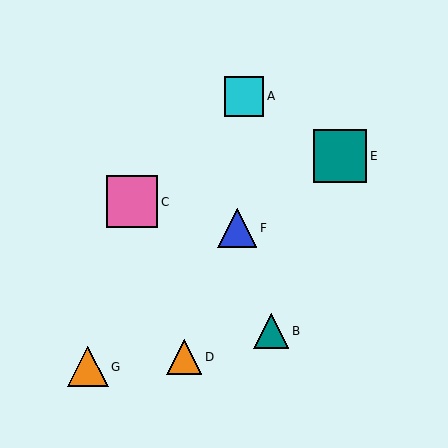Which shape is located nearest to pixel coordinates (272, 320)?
The teal triangle (labeled B) at (271, 331) is nearest to that location.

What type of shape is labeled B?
Shape B is a teal triangle.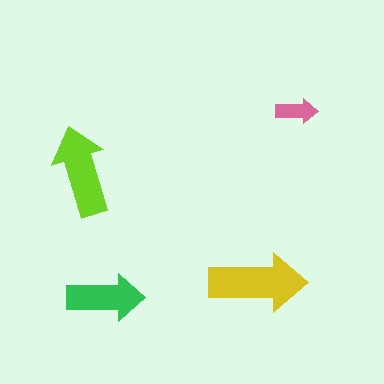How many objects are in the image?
There are 4 objects in the image.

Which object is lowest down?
The green arrow is bottommost.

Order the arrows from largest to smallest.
the yellow one, the lime one, the green one, the pink one.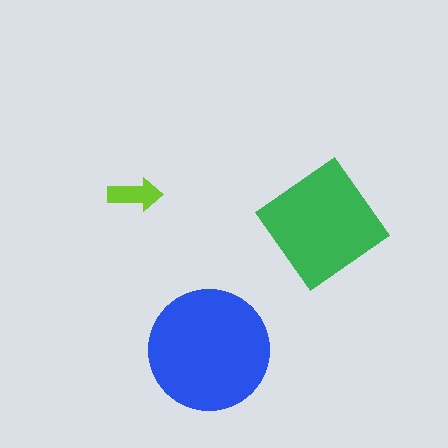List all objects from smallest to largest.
The lime arrow, the green diamond, the blue circle.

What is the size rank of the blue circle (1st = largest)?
1st.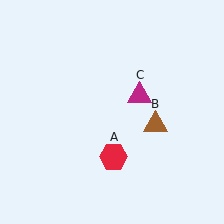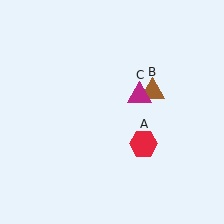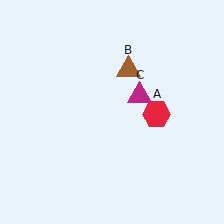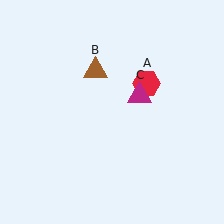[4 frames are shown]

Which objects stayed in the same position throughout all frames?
Magenta triangle (object C) remained stationary.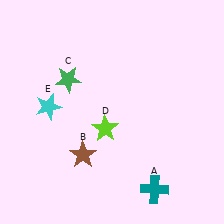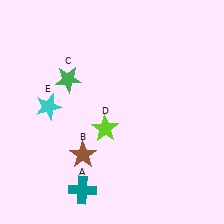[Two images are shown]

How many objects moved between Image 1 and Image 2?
1 object moved between the two images.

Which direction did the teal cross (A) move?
The teal cross (A) moved left.